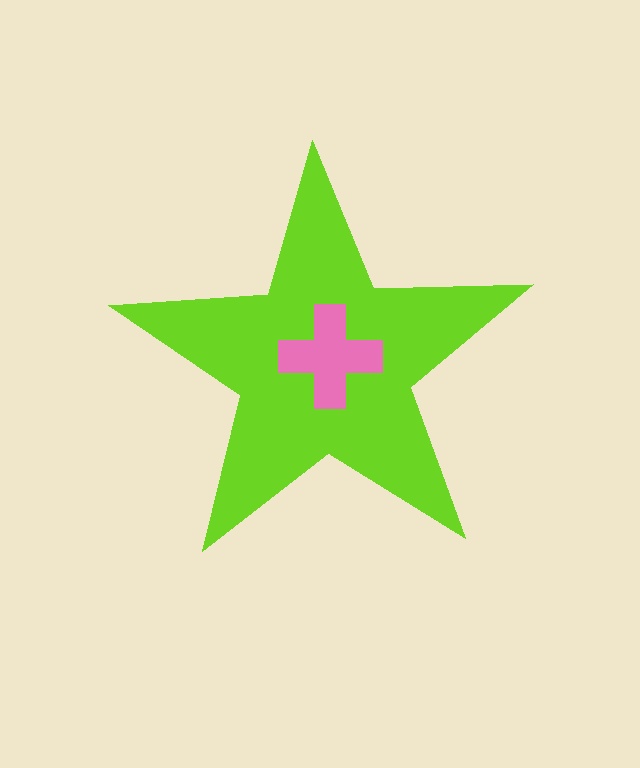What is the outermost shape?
The lime star.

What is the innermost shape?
The pink cross.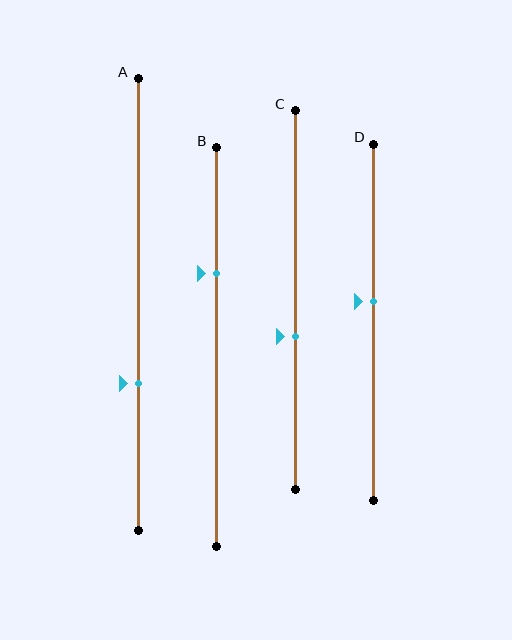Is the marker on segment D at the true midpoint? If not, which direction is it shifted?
No, the marker on segment D is shifted upward by about 6% of the segment length.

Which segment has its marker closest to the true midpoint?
Segment D has its marker closest to the true midpoint.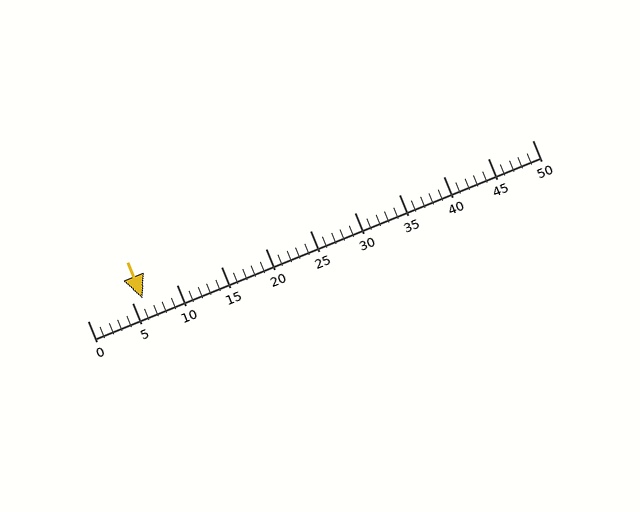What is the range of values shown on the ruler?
The ruler shows values from 0 to 50.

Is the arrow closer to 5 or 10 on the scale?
The arrow is closer to 5.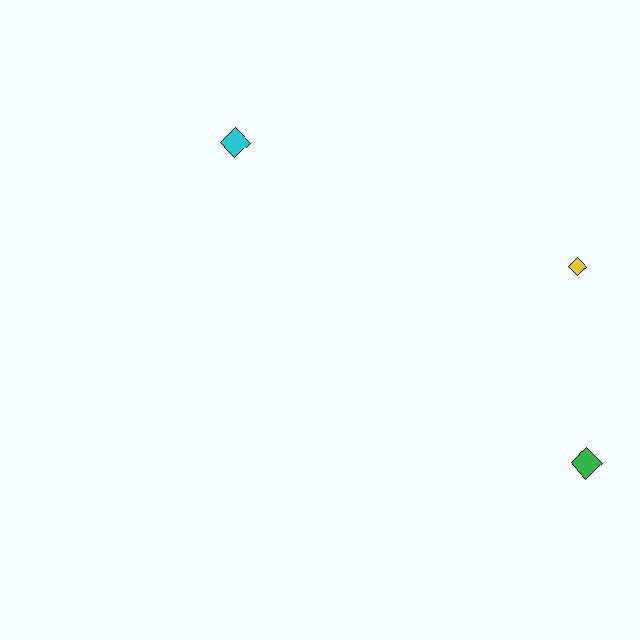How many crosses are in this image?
There are no crosses.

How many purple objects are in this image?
There are no purple objects.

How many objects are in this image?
There are 3 objects.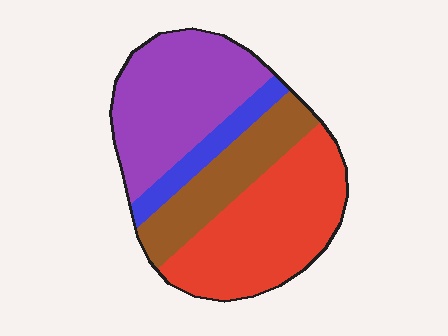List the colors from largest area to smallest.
From largest to smallest: red, purple, brown, blue.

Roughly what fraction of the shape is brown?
Brown takes up about one fifth (1/5) of the shape.